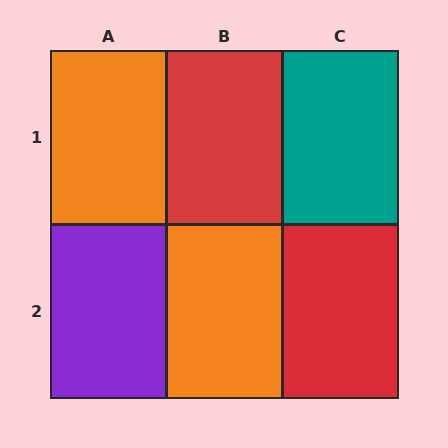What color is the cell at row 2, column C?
Red.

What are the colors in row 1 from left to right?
Orange, red, teal.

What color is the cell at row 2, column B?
Orange.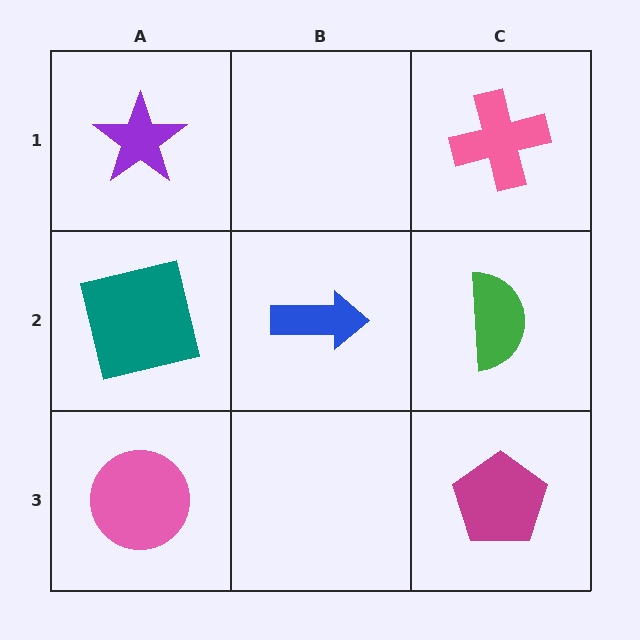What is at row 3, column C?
A magenta pentagon.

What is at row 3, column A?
A pink circle.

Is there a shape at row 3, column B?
No, that cell is empty.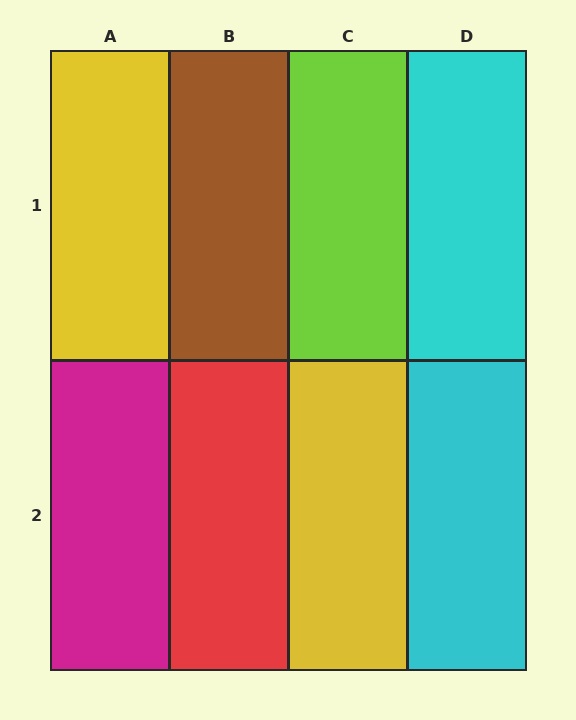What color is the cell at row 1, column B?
Brown.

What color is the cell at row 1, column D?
Cyan.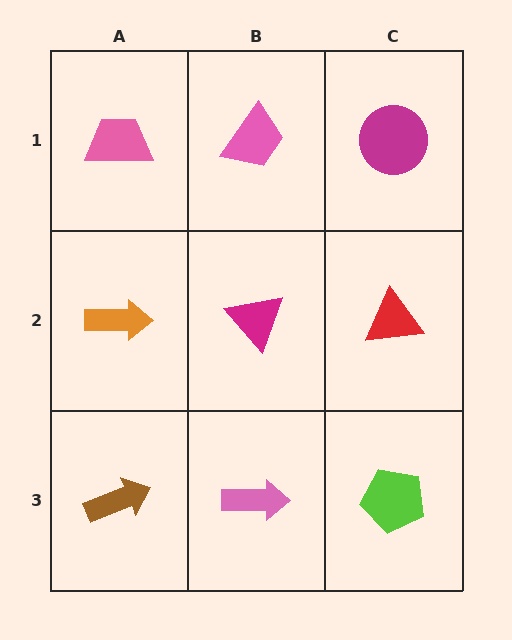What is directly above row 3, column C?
A red triangle.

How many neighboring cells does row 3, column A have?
2.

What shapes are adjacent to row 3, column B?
A magenta triangle (row 2, column B), a brown arrow (row 3, column A), a lime pentagon (row 3, column C).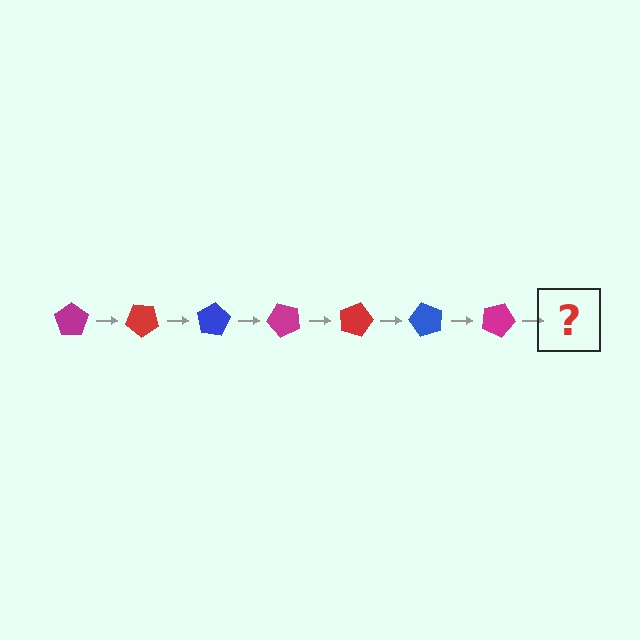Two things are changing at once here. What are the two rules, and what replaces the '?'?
The two rules are that it rotates 40 degrees each step and the color cycles through magenta, red, and blue. The '?' should be a red pentagon, rotated 280 degrees from the start.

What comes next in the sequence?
The next element should be a red pentagon, rotated 280 degrees from the start.